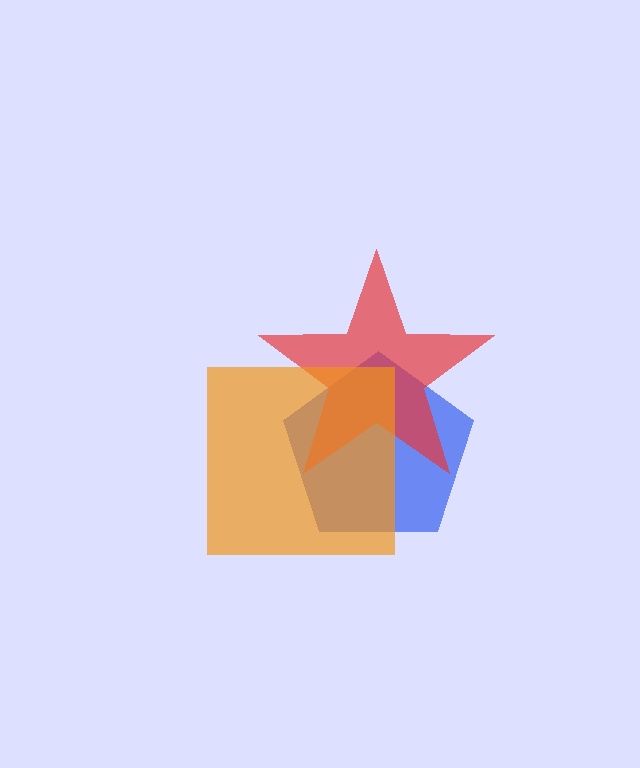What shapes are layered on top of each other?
The layered shapes are: a blue pentagon, a red star, an orange square.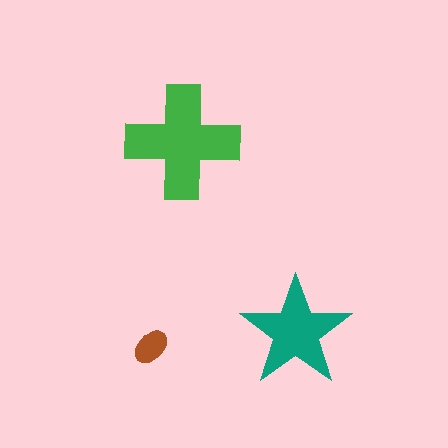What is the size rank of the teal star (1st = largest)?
2nd.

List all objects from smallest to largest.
The brown ellipse, the teal star, the green cross.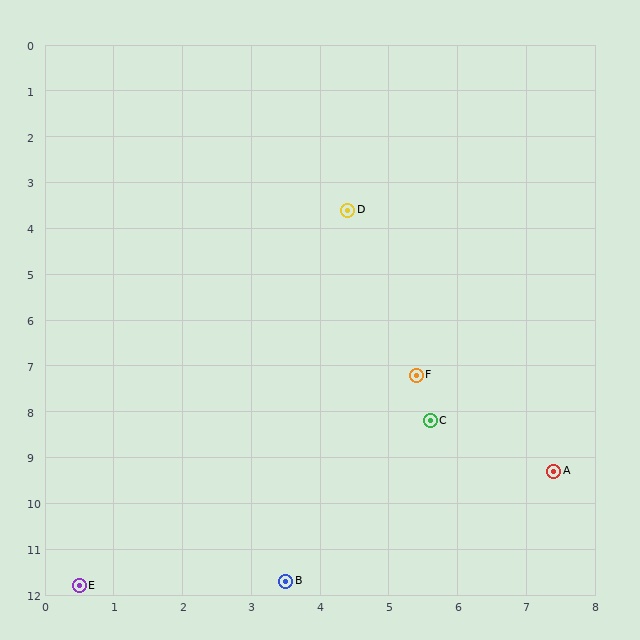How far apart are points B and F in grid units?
Points B and F are about 4.9 grid units apart.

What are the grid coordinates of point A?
Point A is at approximately (7.4, 9.3).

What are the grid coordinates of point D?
Point D is at approximately (4.4, 3.6).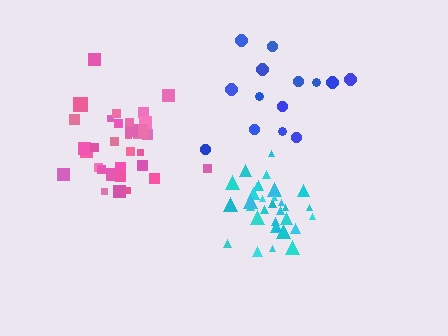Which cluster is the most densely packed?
Cyan.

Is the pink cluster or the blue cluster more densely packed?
Pink.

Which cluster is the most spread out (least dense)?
Blue.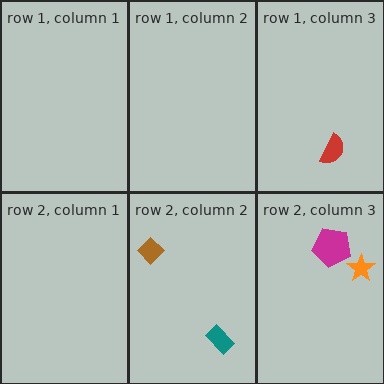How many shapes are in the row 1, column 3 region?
1.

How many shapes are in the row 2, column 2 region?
2.